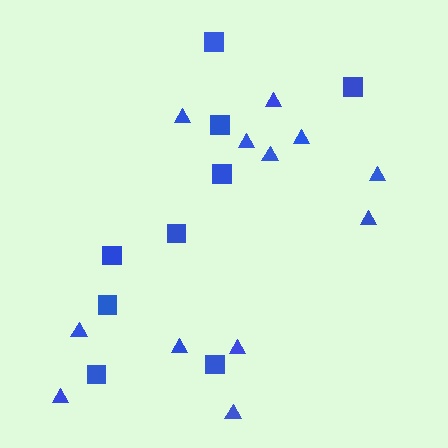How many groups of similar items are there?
There are 2 groups: one group of triangles (12) and one group of squares (9).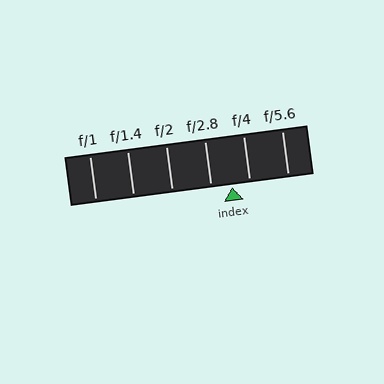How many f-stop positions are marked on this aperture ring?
There are 6 f-stop positions marked.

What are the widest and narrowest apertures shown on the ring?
The widest aperture shown is f/1 and the narrowest is f/5.6.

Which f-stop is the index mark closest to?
The index mark is closest to f/4.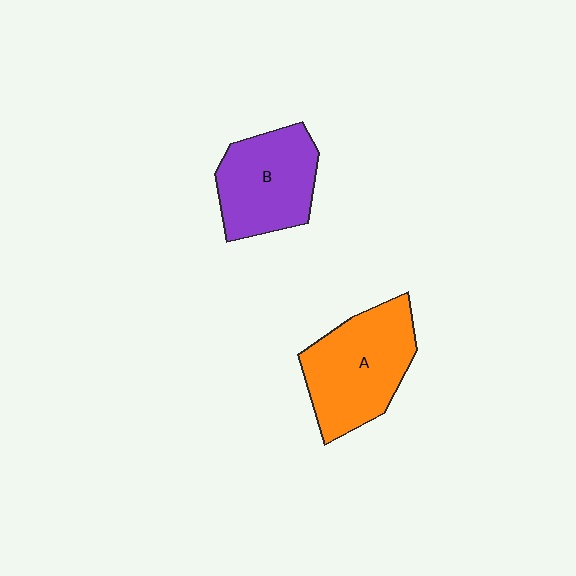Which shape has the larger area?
Shape A (orange).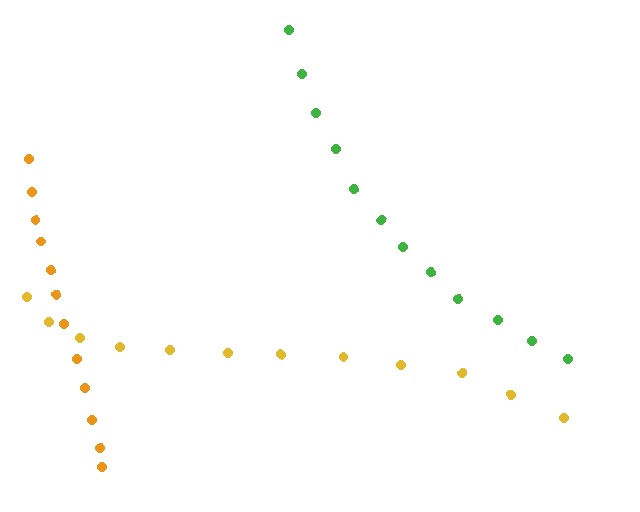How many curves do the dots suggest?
There are 3 distinct paths.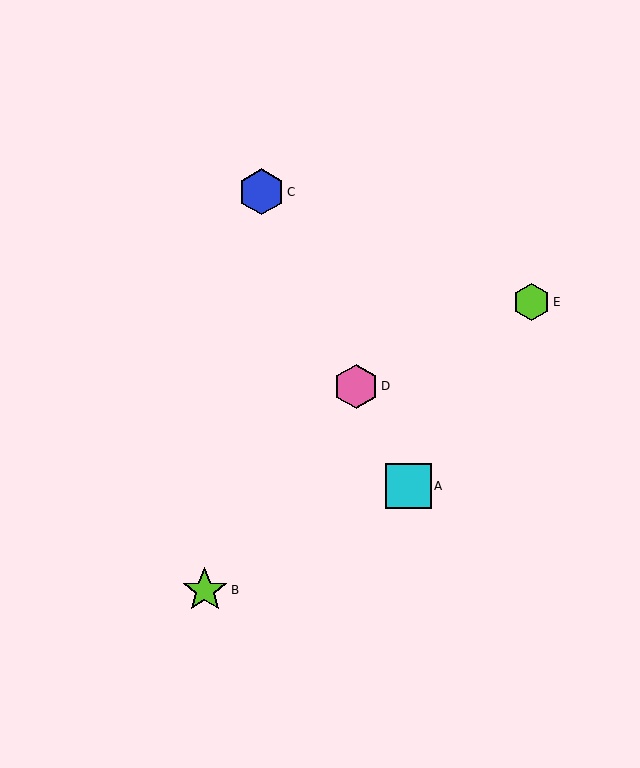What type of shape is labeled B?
Shape B is a lime star.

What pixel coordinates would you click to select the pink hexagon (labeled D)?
Click at (356, 386) to select the pink hexagon D.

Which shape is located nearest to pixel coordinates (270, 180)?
The blue hexagon (labeled C) at (261, 192) is nearest to that location.